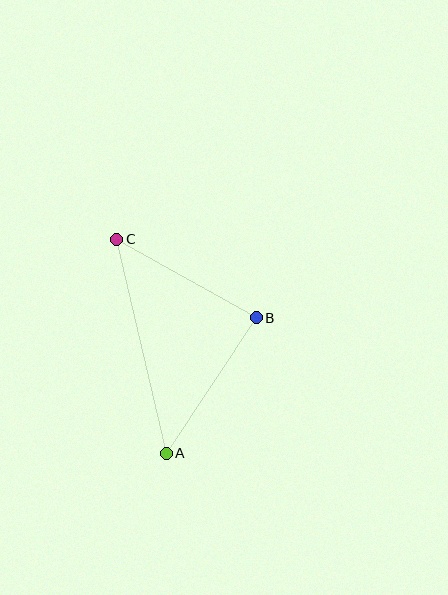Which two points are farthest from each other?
Points A and C are farthest from each other.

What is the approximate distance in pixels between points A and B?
The distance between A and B is approximately 163 pixels.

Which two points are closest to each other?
Points B and C are closest to each other.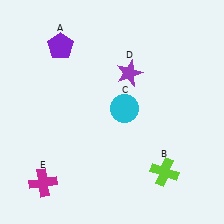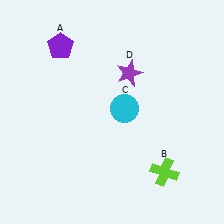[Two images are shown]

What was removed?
The magenta cross (E) was removed in Image 2.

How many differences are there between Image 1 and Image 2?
There is 1 difference between the two images.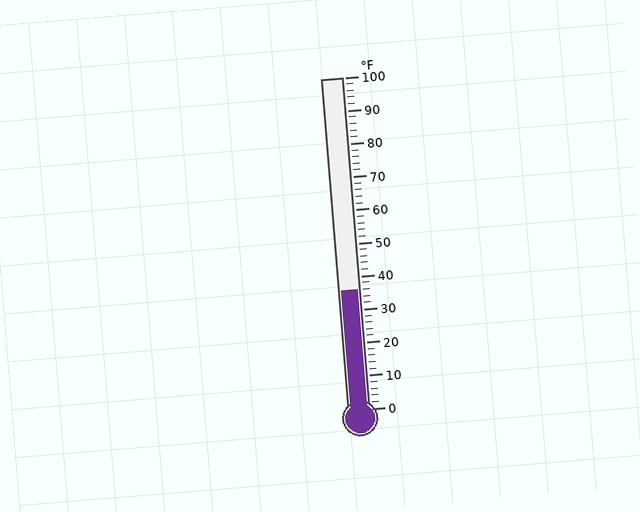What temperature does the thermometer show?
The thermometer shows approximately 36°F.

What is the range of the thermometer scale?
The thermometer scale ranges from 0°F to 100°F.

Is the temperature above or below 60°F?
The temperature is below 60°F.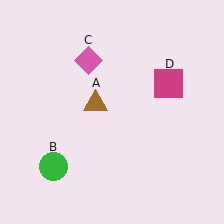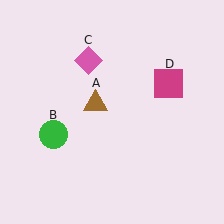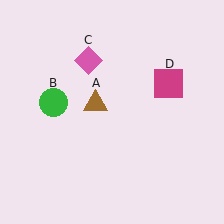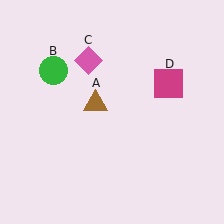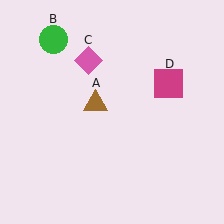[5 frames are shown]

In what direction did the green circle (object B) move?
The green circle (object B) moved up.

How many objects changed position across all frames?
1 object changed position: green circle (object B).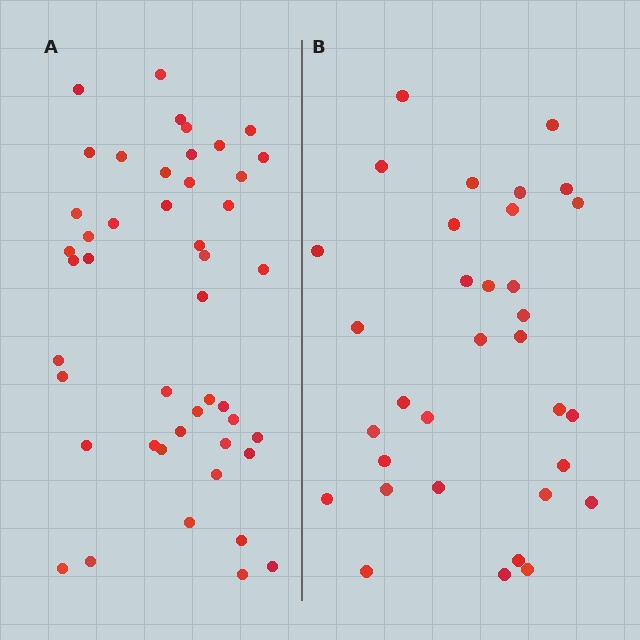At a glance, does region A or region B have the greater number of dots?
Region A (the left region) has more dots.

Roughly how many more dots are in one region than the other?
Region A has approximately 15 more dots than region B.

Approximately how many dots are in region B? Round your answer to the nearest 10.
About 30 dots. (The exact count is 33, which rounds to 30.)